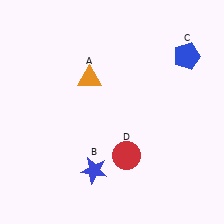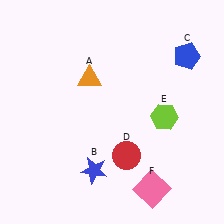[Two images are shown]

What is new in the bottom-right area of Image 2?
A pink square (F) was added in the bottom-right area of Image 2.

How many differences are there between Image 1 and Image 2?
There are 2 differences between the two images.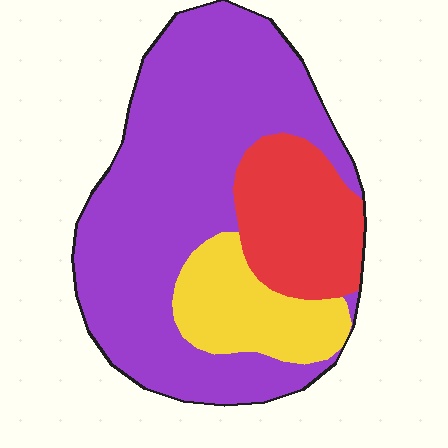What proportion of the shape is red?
Red covers 20% of the shape.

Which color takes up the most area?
Purple, at roughly 65%.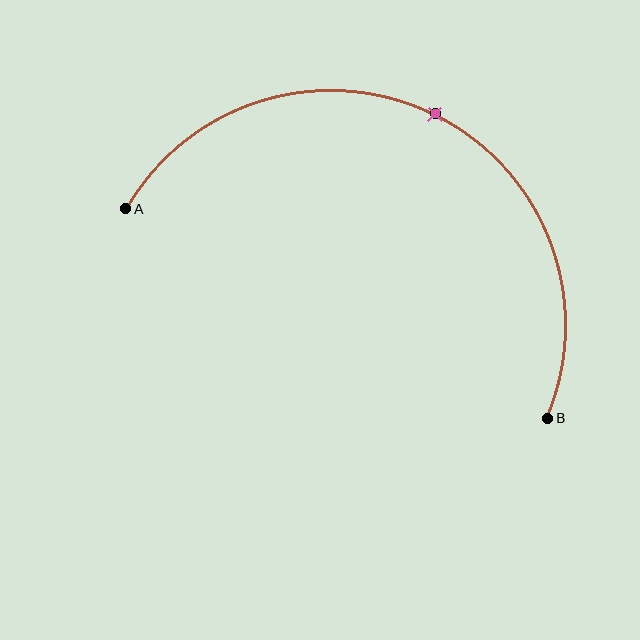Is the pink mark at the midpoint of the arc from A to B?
Yes. The pink mark lies on the arc at equal arc-length from both A and B — it is the arc midpoint.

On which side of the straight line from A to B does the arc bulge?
The arc bulges above the straight line connecting A and B.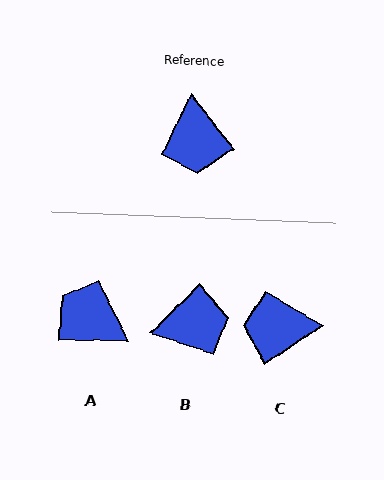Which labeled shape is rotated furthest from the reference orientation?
A, about 128 degrees away.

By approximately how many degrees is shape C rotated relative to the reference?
Approximately 95 degrees clockwise.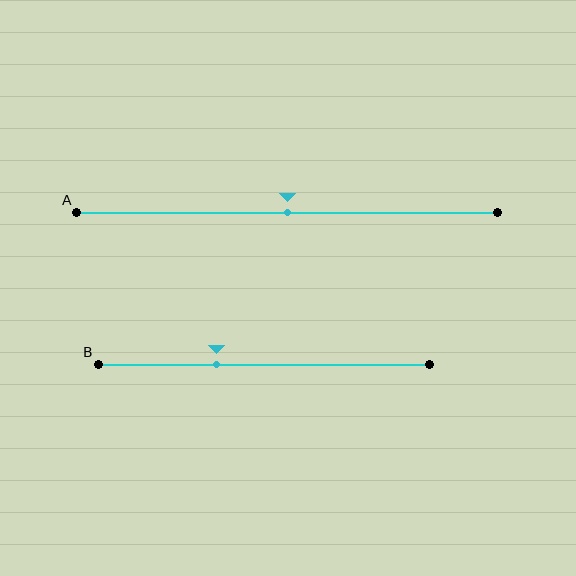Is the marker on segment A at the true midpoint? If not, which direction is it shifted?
Yes, the marker on segment A is at the true midpoint.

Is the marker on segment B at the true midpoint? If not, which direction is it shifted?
No, the marker on segment B is shifted to the left by about 14% of the segment length.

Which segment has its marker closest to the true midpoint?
Segment A has its marker closest to the true midpoint.